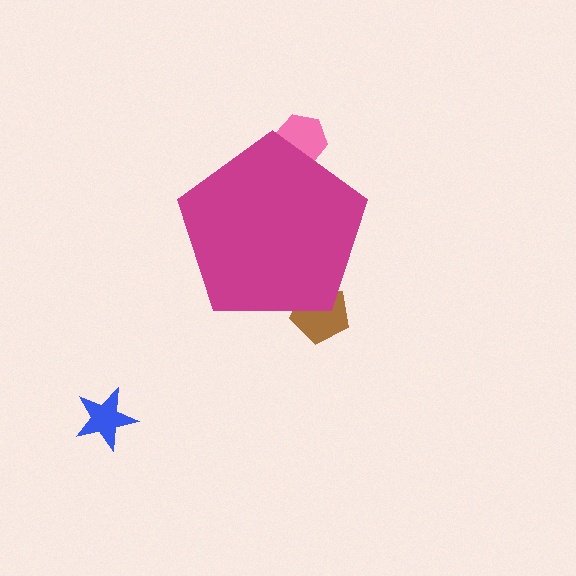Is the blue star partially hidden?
No, the blue star is fully visible.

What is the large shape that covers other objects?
A magenta pentagon.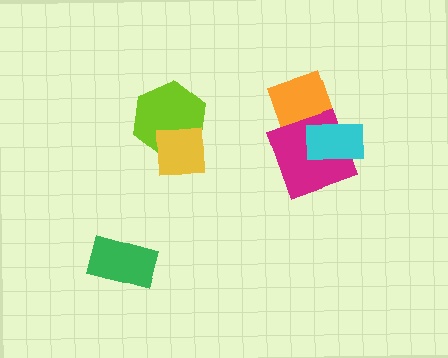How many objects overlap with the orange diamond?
2 objects overlap with the orange diamond.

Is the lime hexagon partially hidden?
Yes, it is partially covered by another shape.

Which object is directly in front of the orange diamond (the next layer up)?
The magenta diamond is directly in front of the orange diamond.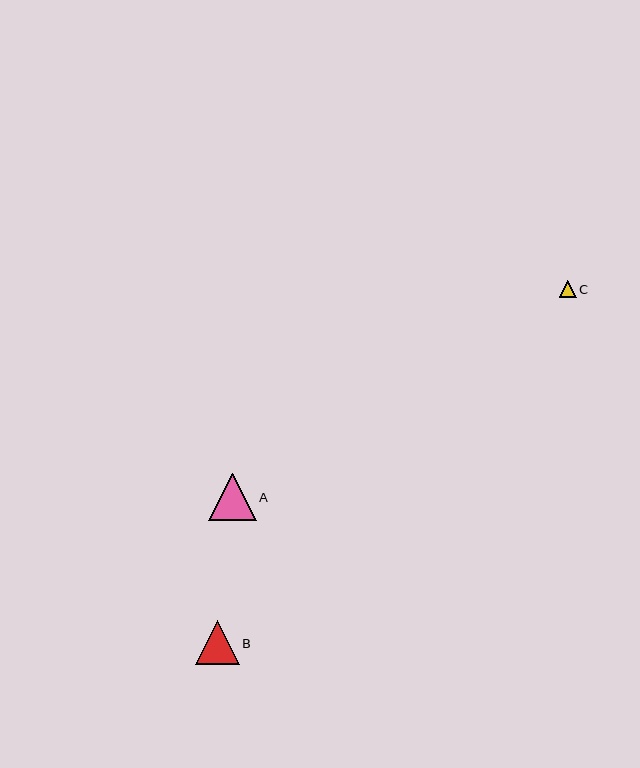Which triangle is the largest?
Triangle A is the largest with a size of approximately 48 pixels.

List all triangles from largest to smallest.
From largest to smallest: A, B, C.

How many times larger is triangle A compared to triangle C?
Triangle A is approximately 2.8 times the size of triangle C.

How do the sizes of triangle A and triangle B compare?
Triangle A and triangle B are approximately the same size.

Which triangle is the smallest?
Triangle C is the smallest with a size of approximately 17 pixels.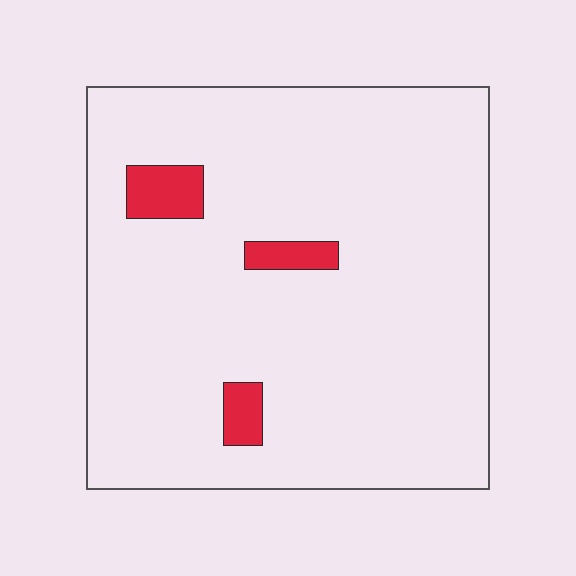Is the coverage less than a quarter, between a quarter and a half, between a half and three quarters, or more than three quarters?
Less than a quarter.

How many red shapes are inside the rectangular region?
3.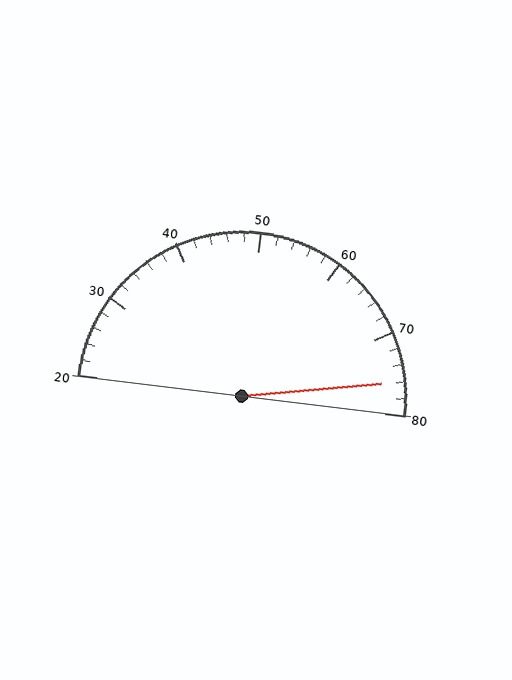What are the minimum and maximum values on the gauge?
The gauge ranges from 20 to 80.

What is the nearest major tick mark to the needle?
The nearest major tick mark is 80.